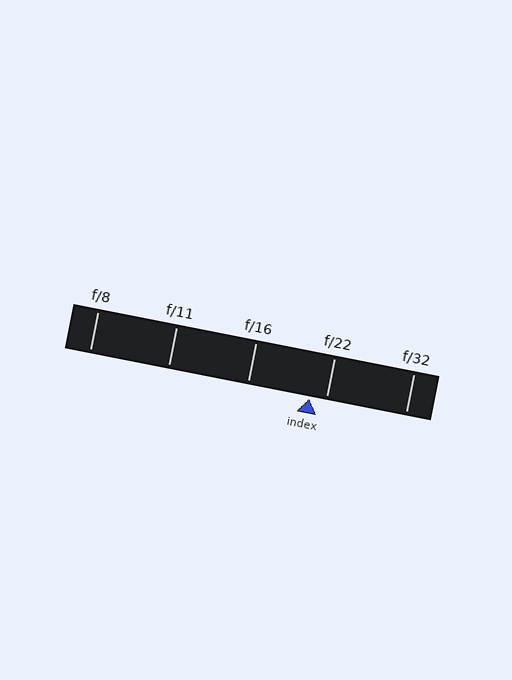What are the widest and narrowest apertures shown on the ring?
The widest aperture shown is f/8 and the narrowest is f/32.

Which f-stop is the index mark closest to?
The index mark is closest to f/22.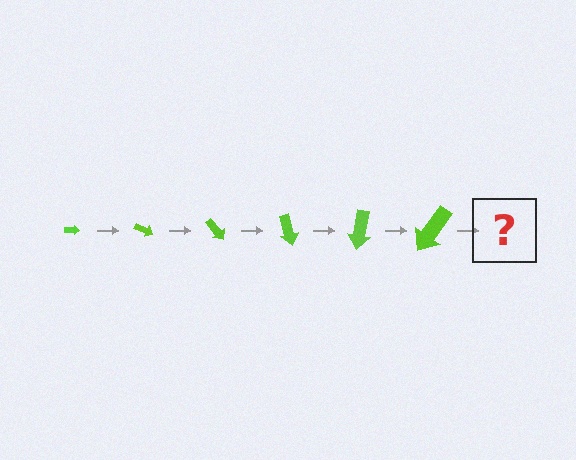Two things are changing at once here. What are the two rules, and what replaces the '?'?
The two rules are that the arrow grows larger each step and it rotates 25 degrees each step. The '?' should be an arrow, larger than the previous one and rotated 150 degrees from the start.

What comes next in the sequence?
The next element should be an arrow, larger than the previous one and rotated 150 degrees from the start.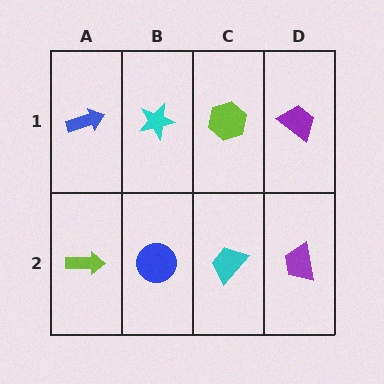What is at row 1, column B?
A cyan star.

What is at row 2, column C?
A cyan trapezoid.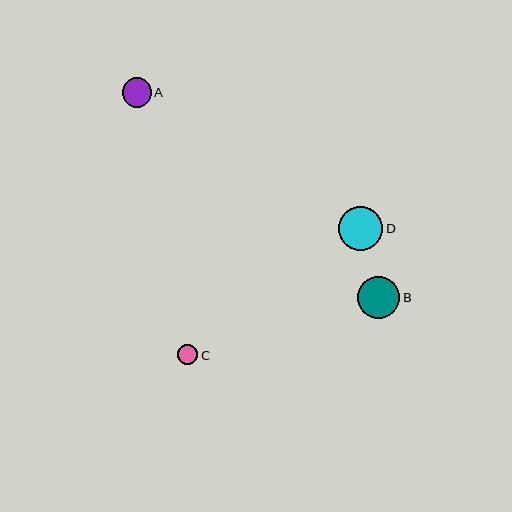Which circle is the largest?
Circle D is the largest with a size of approximately 44 pixels.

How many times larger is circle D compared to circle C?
Circle D is approximately 2.2 times the size of circle C.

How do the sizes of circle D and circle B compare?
Circle D and circle B are approximately the same size.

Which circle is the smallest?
Circle C is the smallest with a size of approximately 20 pixels.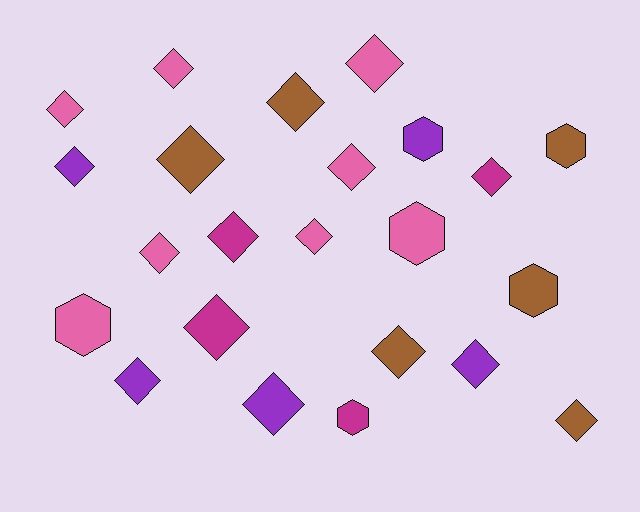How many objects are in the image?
There are 23 objects.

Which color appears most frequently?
Pink, with 8 objects.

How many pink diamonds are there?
There are 6 pink diamonds.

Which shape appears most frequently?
Diamond, with 17 objects.